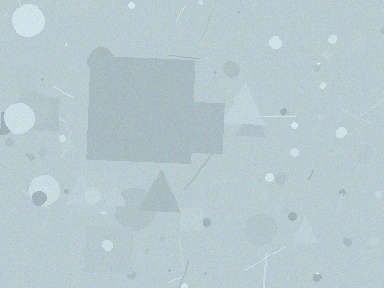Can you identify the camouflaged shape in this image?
The camouflaged shape is a square.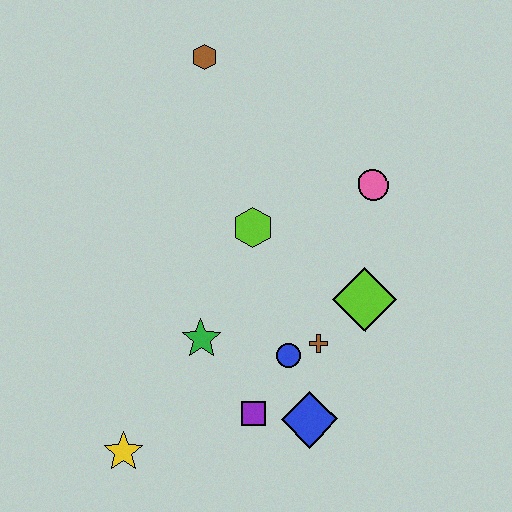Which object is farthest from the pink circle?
The yellow star is farthest from the pink circle.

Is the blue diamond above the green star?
No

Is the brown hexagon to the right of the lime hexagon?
No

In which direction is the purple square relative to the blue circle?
The purple square is below the blue circle.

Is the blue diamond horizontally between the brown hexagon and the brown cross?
Yes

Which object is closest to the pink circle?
The lime diamond is closest to the pink circle.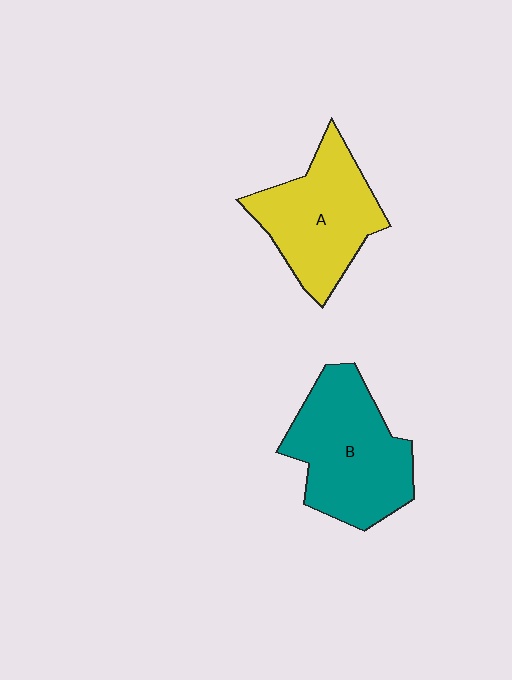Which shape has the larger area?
Shape B (teal).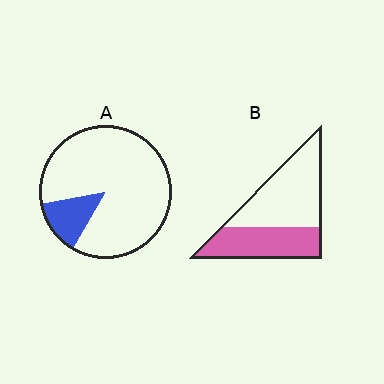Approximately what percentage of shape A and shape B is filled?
A is approximately 15% and B is approximately 40%.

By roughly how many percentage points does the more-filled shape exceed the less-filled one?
By roughly 30 percentage points (B over A).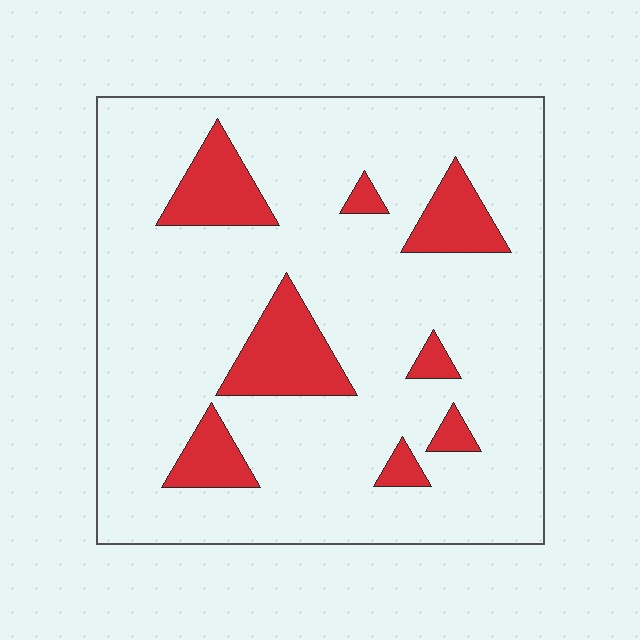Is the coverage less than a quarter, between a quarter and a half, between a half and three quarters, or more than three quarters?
Less than a quarter.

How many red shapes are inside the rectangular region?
8.